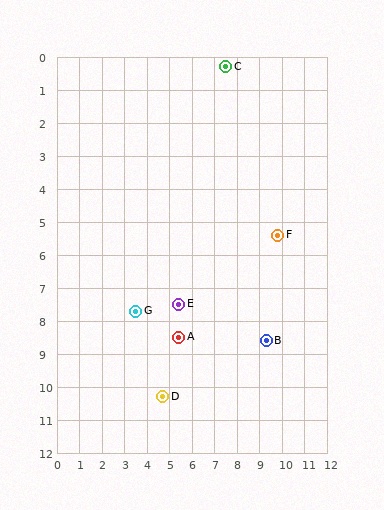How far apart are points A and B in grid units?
Points A and B are about 3.9 grid units apart.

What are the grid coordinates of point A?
Point A is at approximately (5.4, 8.5).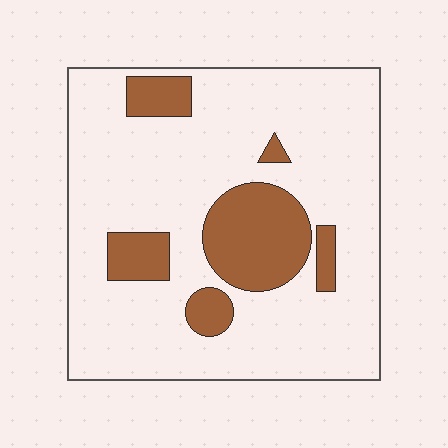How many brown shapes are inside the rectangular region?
6.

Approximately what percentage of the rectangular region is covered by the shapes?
Approximately 20%.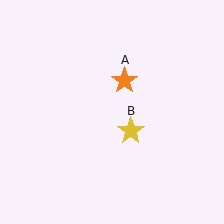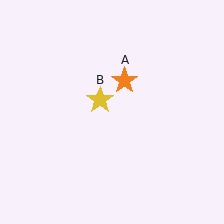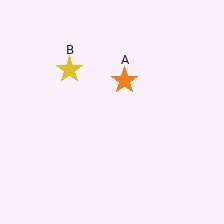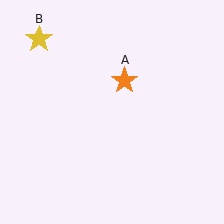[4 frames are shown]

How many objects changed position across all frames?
1 object changed position: yellow star (object B).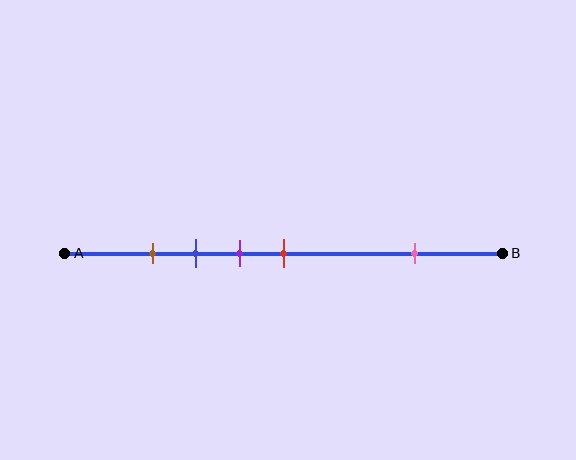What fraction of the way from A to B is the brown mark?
The brown mark is approximately 20% (0.2) of the way from A to B.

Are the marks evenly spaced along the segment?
No, the marks are not evenly spaced.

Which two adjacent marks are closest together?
The brown and blue marks are the closest adjacent pair.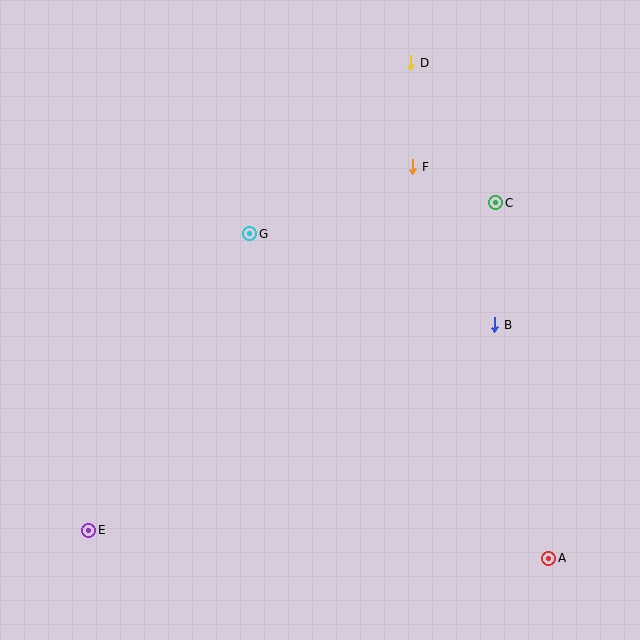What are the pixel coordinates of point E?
Point E is at (89, 530).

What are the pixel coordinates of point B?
Point B is at (495, 325).